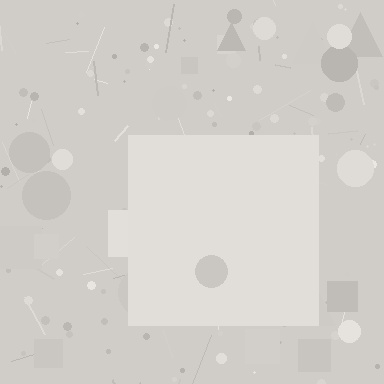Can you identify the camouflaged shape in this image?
The camouflaged shape is a square.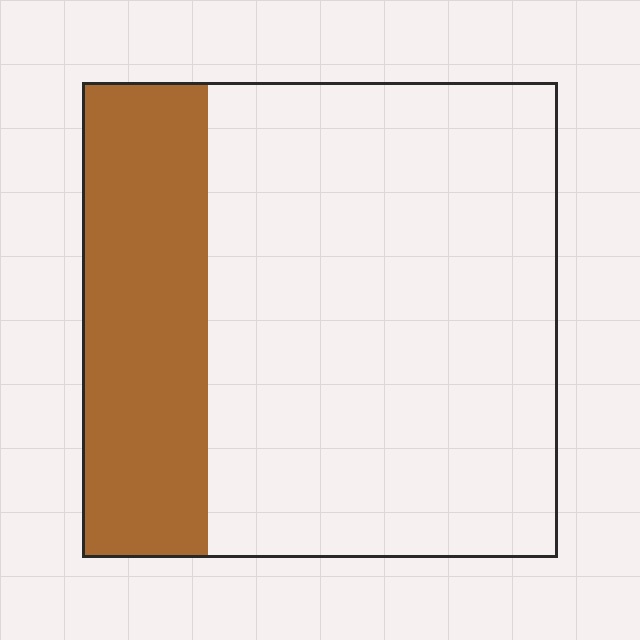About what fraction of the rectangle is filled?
About one quarter (1/4).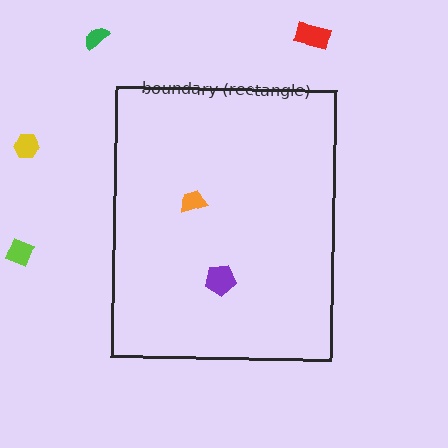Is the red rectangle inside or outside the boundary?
Outside.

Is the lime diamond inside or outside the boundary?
Outside.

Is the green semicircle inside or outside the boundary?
Outside.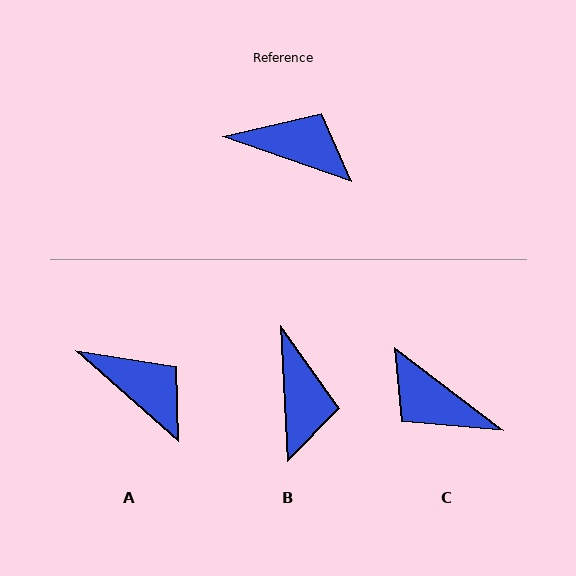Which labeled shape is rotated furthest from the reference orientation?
C, about 162 degrees away.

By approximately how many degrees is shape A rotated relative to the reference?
Approximately 22 degrees clockwise.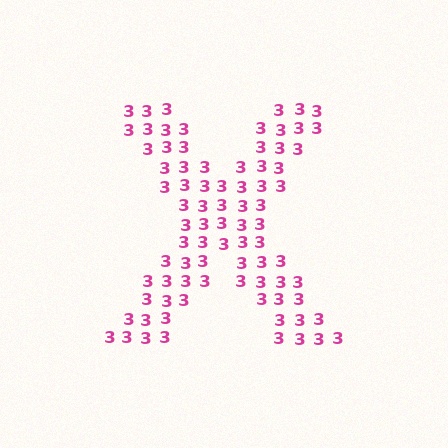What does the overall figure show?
The overall figure shows the letter X.